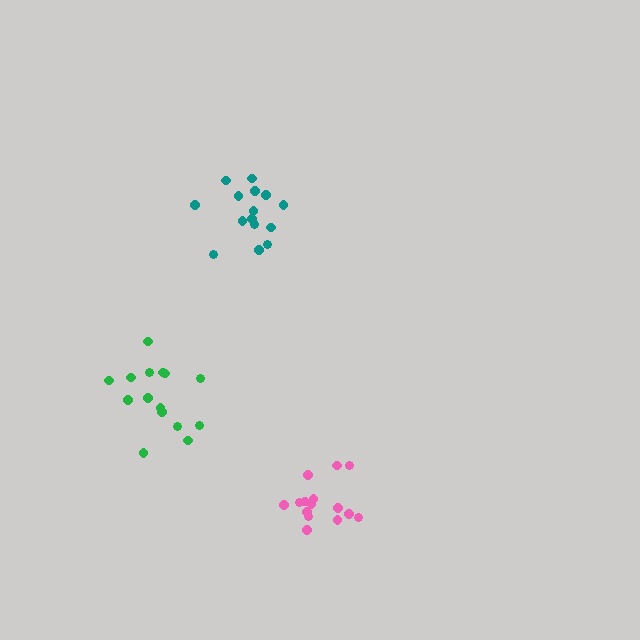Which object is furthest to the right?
The pink cluster is rightmost.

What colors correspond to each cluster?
The clusters are colored: green, pink, teal.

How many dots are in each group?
Group 1: 16 dots, Group 2: 15 dots, Group 3: 15 dots (46 total).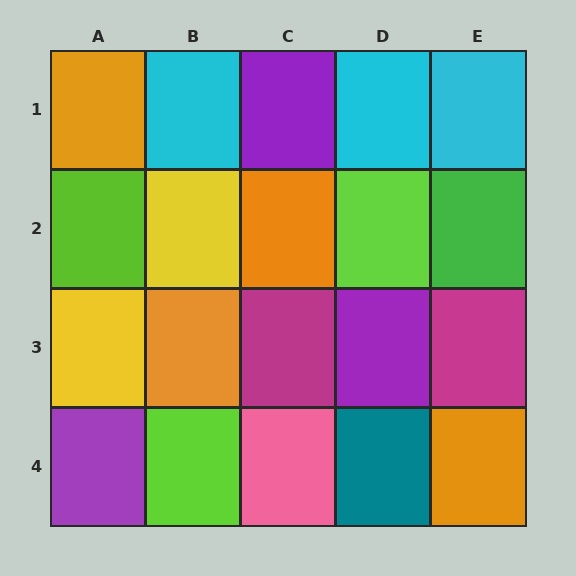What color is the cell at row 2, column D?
Lime.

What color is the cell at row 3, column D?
Purple.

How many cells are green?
1 cell is green.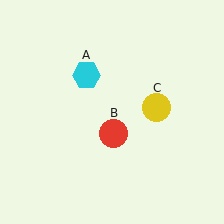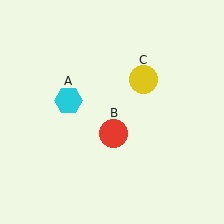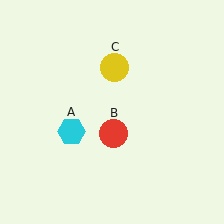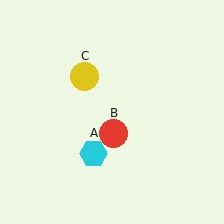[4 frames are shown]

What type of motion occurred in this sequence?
The cyan hexagon (object A), yellow circle (object C) rotated counterclockwise around the center of the scene.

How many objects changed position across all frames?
2 objects changed position: cyan hexagon (object A), yellow circle (object C).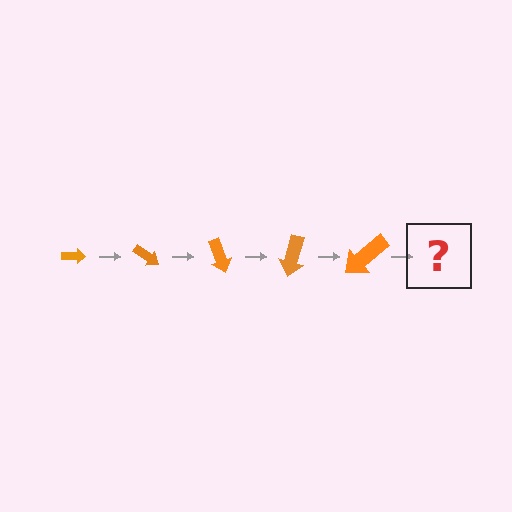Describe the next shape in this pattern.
It should be an arrow, larger than the previous one and rotated 175 degrees from the start.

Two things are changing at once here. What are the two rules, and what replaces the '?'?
The two rules are that the arrow grows larger each step and it rotates 35 degrees each step. The '?' should be an arrow, larger than the previous one and rotated 175 degrees from the start.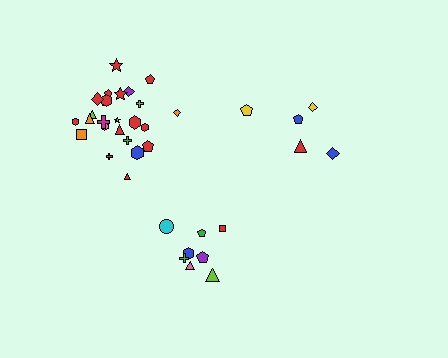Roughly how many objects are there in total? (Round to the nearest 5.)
Roughly 40 objects in total.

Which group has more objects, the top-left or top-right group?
The top-left group.